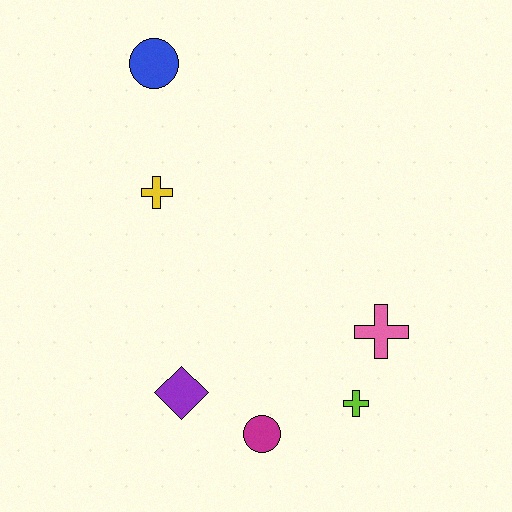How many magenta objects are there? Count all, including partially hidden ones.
There is 1 magenta object.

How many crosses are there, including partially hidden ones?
There are 3 crosses.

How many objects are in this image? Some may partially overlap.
There are 6 objects.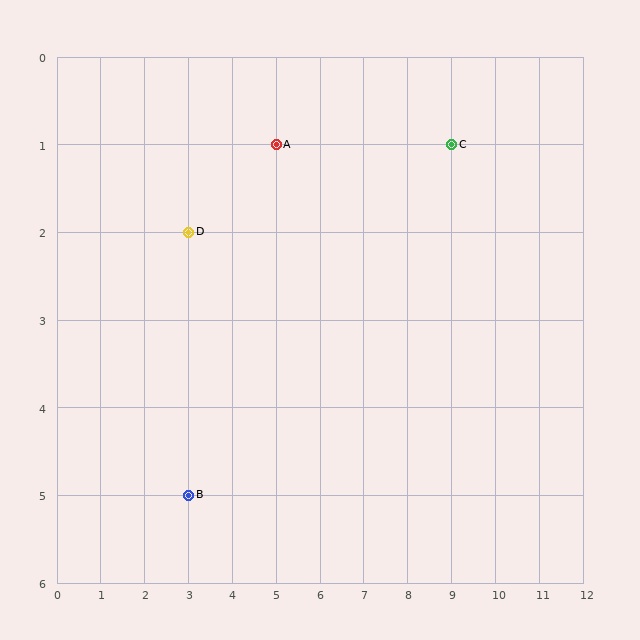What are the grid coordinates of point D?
Point D is at grid coordinates (3, 2).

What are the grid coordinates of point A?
Point A is at grid coordinates (5, 1).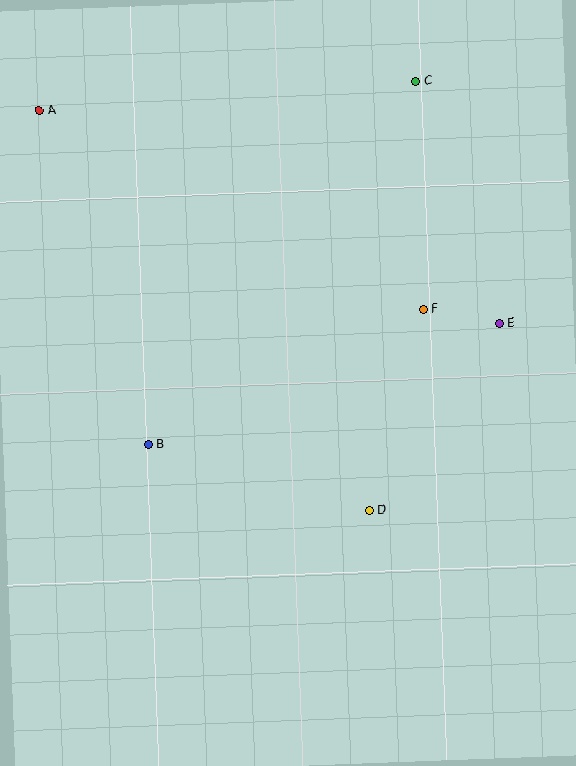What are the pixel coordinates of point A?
Point A is at (39, 111).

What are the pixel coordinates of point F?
Point F is at (423, 309).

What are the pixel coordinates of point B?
Point B is at (149, 445).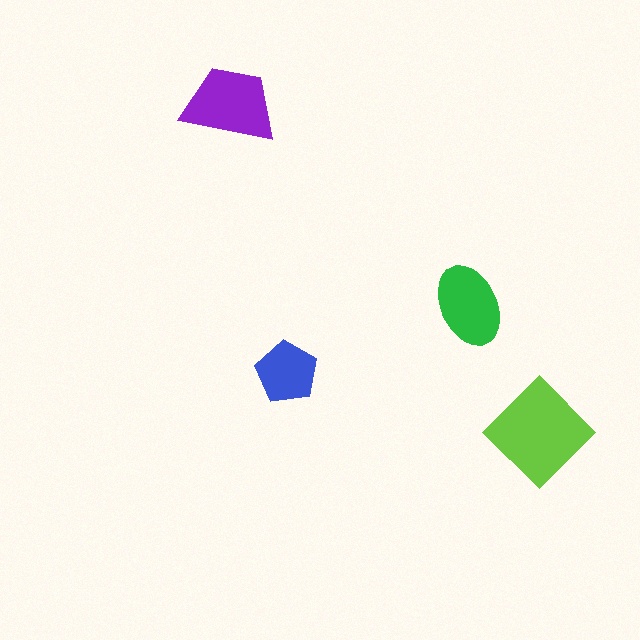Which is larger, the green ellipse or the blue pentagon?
The green ellipse.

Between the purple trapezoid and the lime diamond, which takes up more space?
The lime diamond.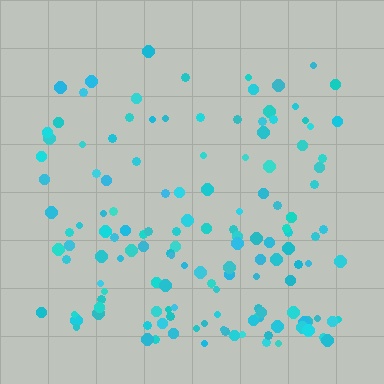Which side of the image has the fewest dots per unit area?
The top.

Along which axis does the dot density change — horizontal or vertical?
Vertical.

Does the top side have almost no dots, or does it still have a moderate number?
Still a moderate number, just noticeably fewer than the bottom.